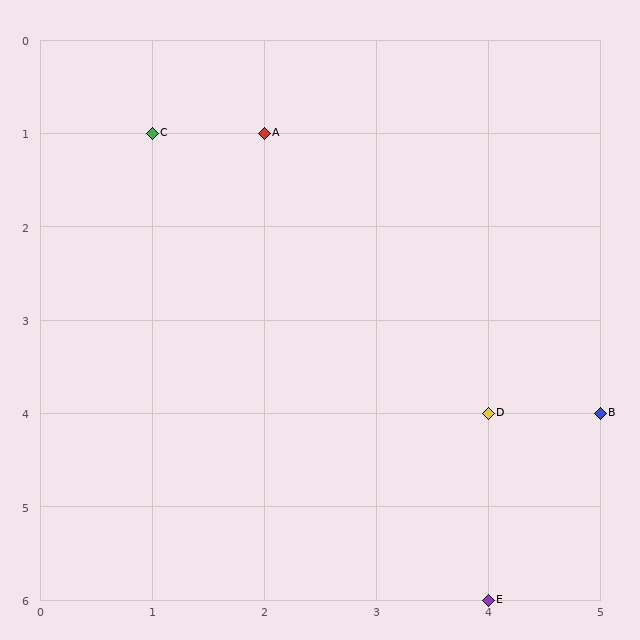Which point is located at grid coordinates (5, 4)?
Point B is at (5, 4).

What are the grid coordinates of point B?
Point B is at grid coordinates (5, 4).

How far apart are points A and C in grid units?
Points A and C are 1 column apart.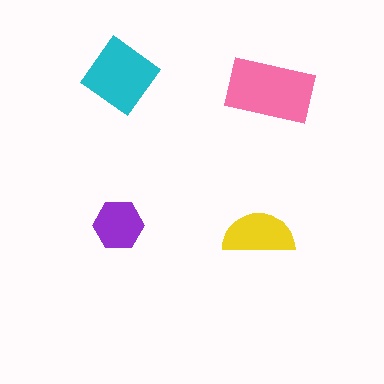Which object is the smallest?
The purple hexagon.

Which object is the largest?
The pink rectangle.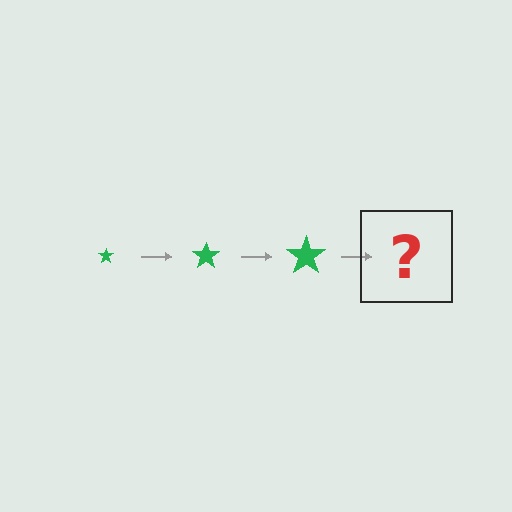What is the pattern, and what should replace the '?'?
The pattern is that the star gets progressively larger each step. The '?' should be a green star, larger than the previous one.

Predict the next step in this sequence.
The next step is a green star, larger than the previous one.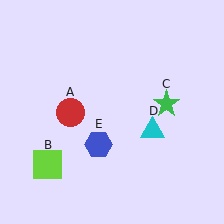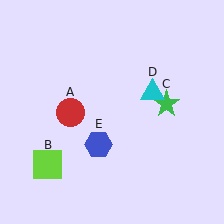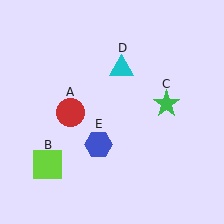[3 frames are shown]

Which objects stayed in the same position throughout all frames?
Red circle (object A) and lime square (object B) and green star (object C) and blue hexagon (object E) remained stationary.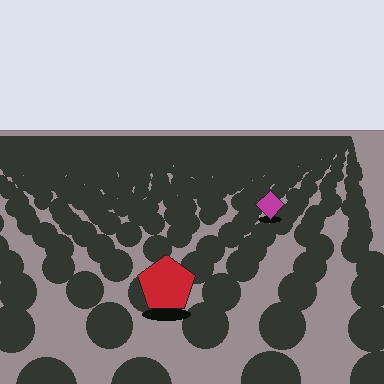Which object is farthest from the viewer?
The magenta diamond is farthest from the viewer. It appears smaller and the ground texture around it is denser.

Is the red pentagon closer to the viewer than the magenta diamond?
Yes. The red pentagon is closer — you can tell from the texture gradient: the ground texture is coarser near it.